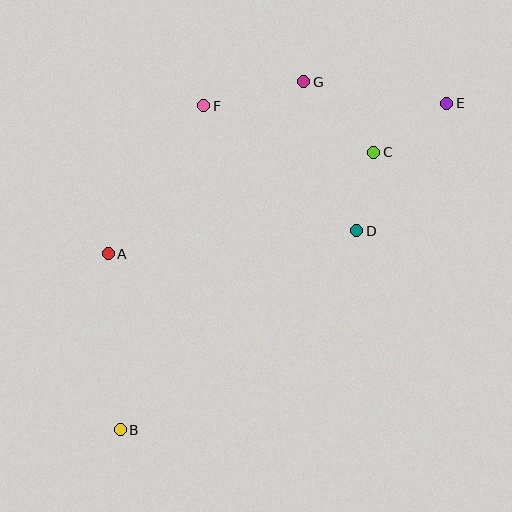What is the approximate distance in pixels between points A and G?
The distance between A and G is approximately 260 pixels.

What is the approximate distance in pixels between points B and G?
The distance between B and G is approximately 393 pixels.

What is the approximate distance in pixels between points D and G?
The distance between D and G is approximately 158 pixels.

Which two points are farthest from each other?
Points B and E are farthest from each other.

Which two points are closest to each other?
Points C and D are closest to each other.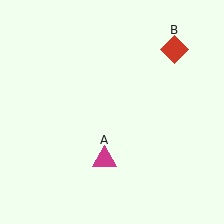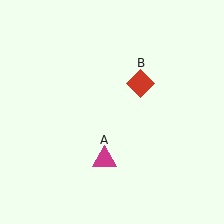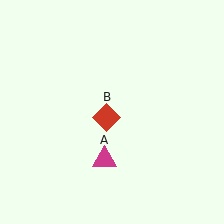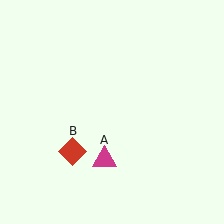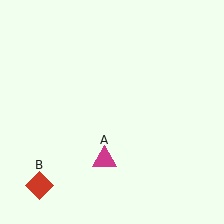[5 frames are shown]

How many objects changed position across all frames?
1 object changed position: red diamond (object B).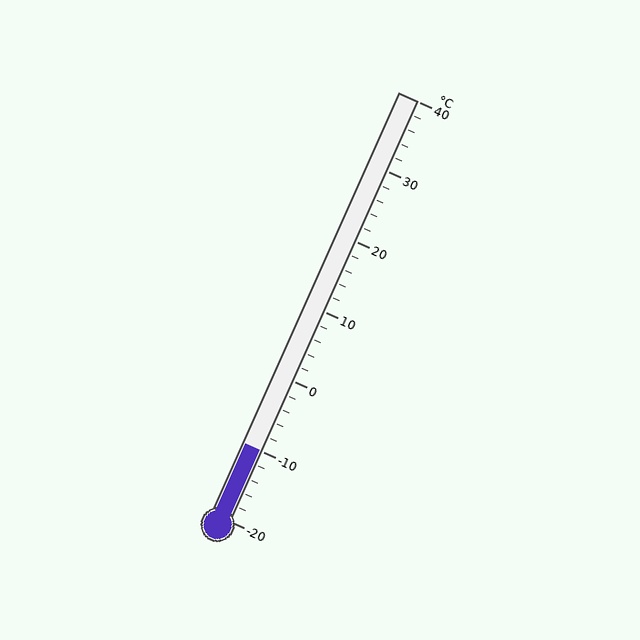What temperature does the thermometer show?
The thermometer shows approximately -10°C.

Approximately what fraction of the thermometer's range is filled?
The thermometer is filled to approximately 15% of its range.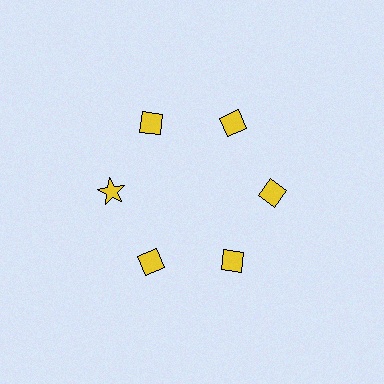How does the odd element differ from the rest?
It has a different shape: star instead of diamond.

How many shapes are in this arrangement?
There are 6 shapes arranged in a ring pattern.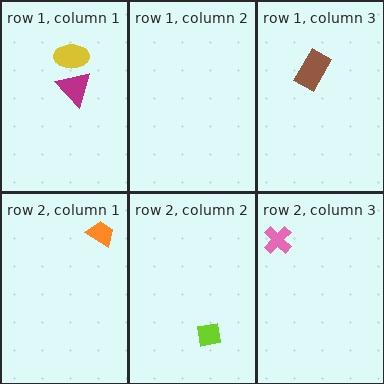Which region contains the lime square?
The row 2, column 2 region.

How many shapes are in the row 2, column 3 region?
1.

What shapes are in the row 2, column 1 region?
The orange trapezoid.